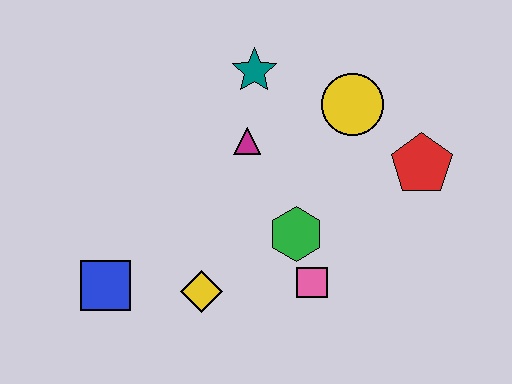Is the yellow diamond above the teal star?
No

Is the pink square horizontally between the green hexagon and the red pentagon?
Yes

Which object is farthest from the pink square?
The teal star is farthest from the pink square.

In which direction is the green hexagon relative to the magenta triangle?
The green hexagon is below the magenta triangle.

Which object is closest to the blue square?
The yellow diamond is closest to the blue square.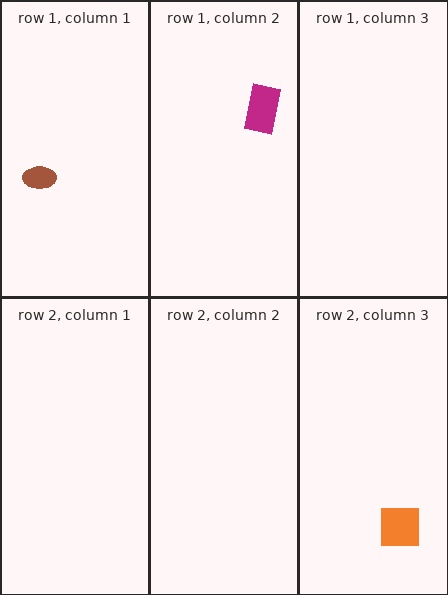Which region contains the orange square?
The row 2, column 3 region.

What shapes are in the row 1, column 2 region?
The magenta rectangle.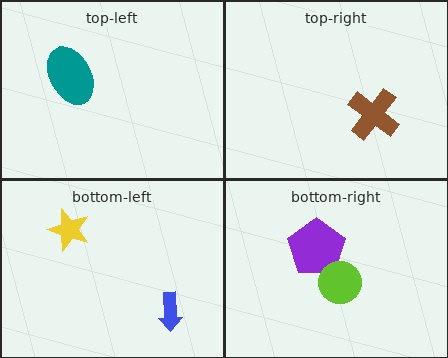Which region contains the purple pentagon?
The bottom-right region.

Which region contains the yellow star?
The bottom-left region.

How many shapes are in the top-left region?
1.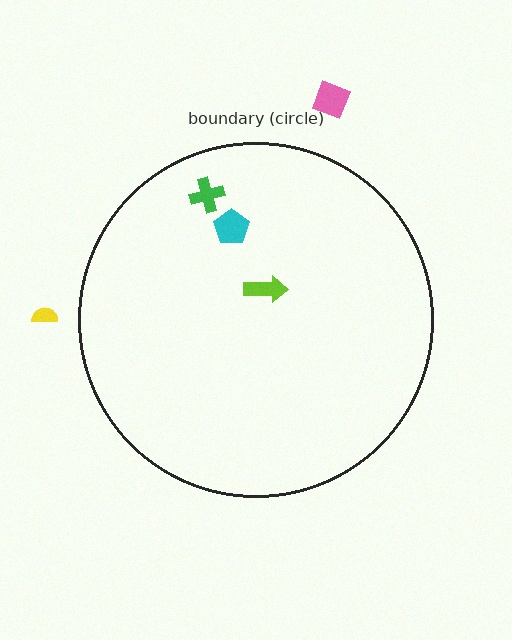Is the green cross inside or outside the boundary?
Inside.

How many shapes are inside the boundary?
3 inside, 2 outside.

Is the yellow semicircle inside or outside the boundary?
Outside.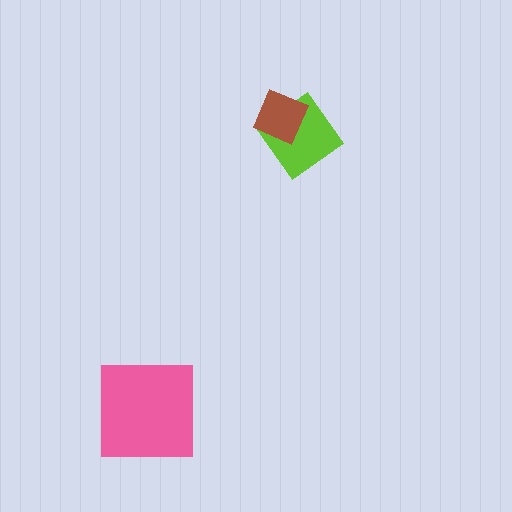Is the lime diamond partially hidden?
Yes, it is partially covered by another shape.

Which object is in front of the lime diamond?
The brown diamond is in front of the lime diamond.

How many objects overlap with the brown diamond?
1 object overlaps with the brown diamond.